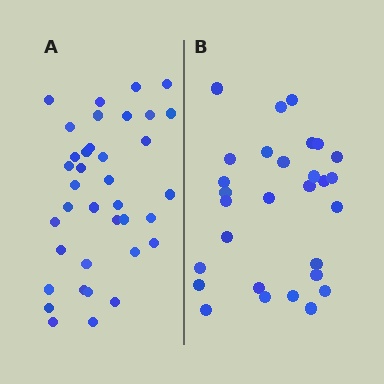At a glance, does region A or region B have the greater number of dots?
Region A (the left region) has more dots.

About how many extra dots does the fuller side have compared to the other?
Region A has roughly 8 or so more dots than region B.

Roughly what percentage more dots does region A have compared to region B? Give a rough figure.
About 30% more.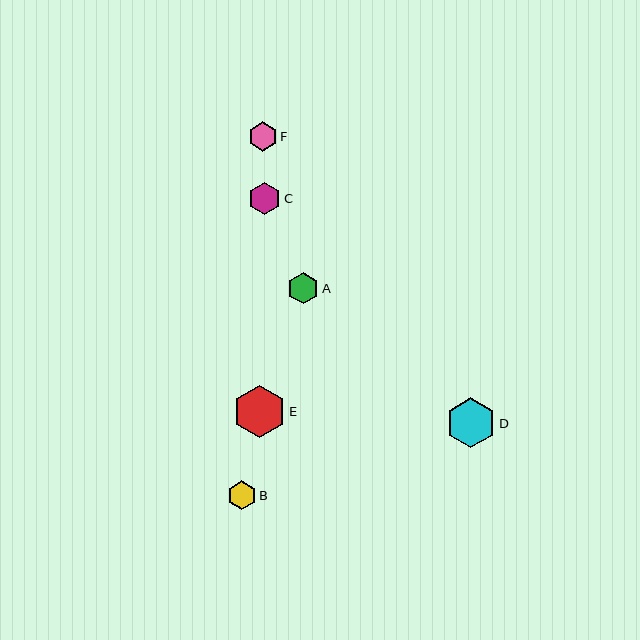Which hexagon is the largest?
Hexagon E is the largest with a size of approximately 53 pixels.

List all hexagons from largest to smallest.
From largest to smallest: E, D, C, A, F, B.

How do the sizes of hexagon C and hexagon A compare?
Hexagon C and hexagon A are approximately the same size.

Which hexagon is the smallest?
Hexagon B is the smallest with a size of approximately 29 pixels.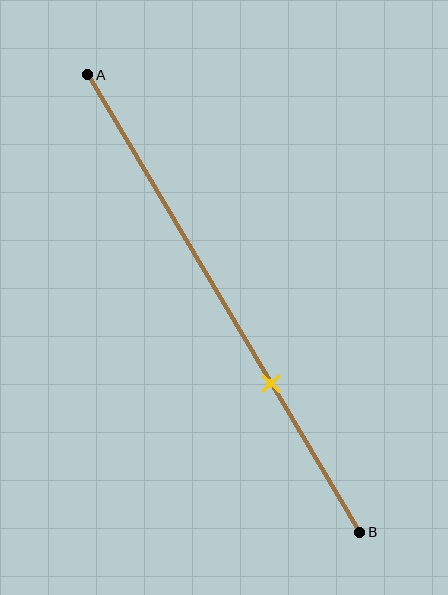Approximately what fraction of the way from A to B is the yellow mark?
The yellow mark is approximately 65% of the way from A to B.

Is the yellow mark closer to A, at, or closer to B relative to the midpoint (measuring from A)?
The yellow mark is closer to point B than the midpoint of segment AB.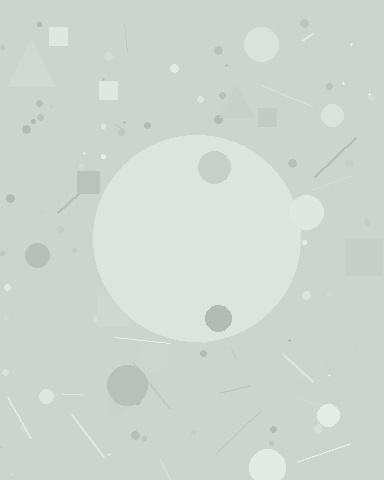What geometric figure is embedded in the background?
A circle is embedded in the background.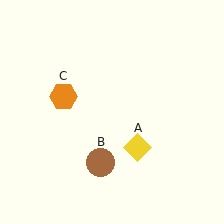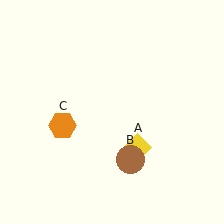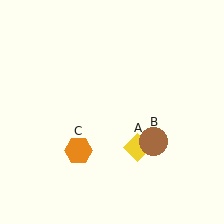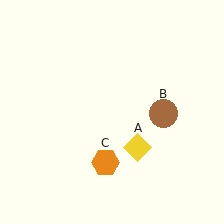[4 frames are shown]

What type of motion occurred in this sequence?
The brown circle (object B), orange hexagon (object C) rotated counterclockwise around the center of the scene.